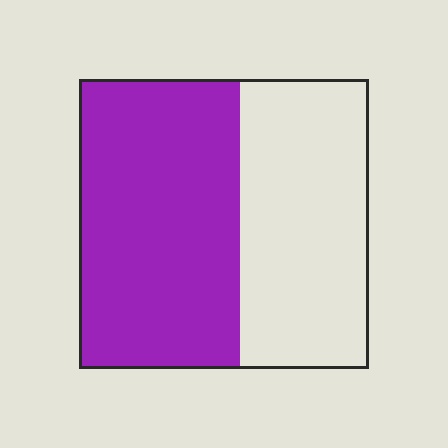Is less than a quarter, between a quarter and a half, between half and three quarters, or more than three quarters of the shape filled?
Between half and three quarters.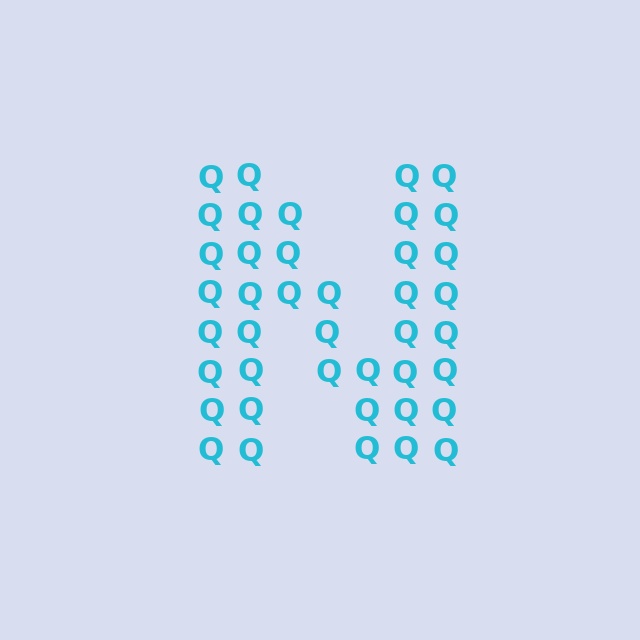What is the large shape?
The large shape is the letter N.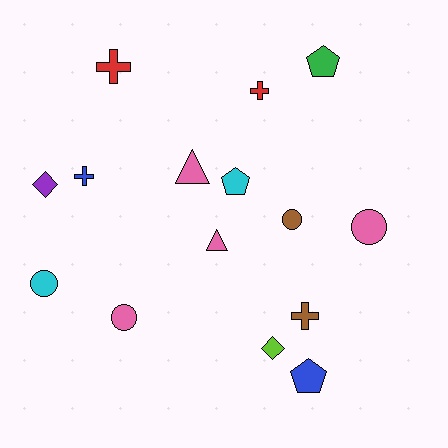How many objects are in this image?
There are 15 objects.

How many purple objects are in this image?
There is 1 purple object.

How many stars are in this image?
There are no stars.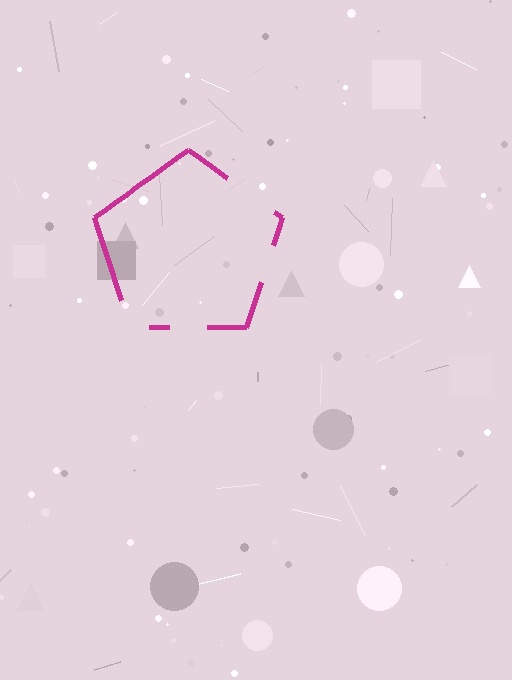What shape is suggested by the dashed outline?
The dashed outline suggests a pentagon.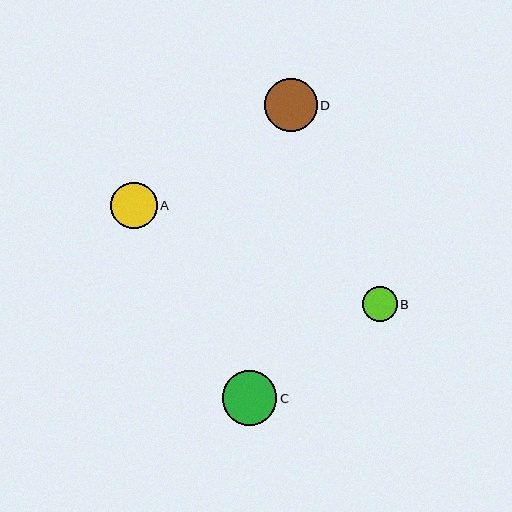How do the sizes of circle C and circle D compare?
Circle C and circle D are approximately the same size.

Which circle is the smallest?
Circle B is the smallest with a size of approximately 35 pixels.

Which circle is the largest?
Circle C is the largest with a size of approximately 55 pixels.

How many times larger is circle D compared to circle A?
Circle D is approximately 1.1 times the size of circle A.